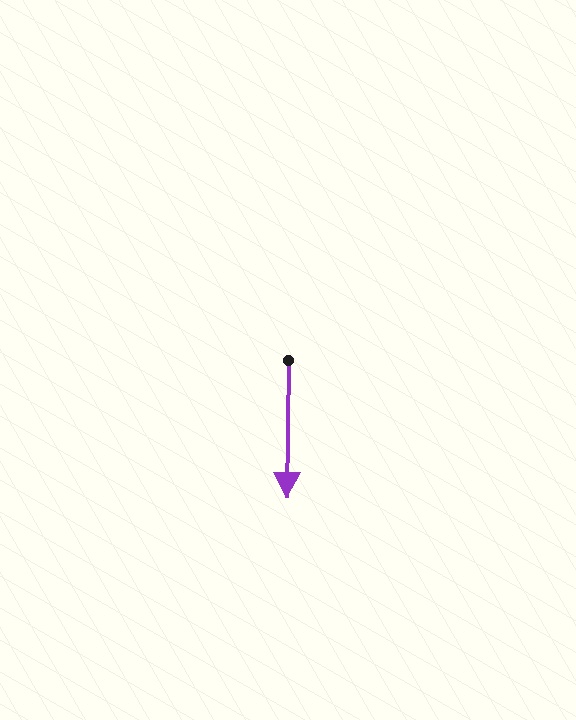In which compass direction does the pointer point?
South.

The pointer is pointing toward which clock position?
Roughly 6 o'clock.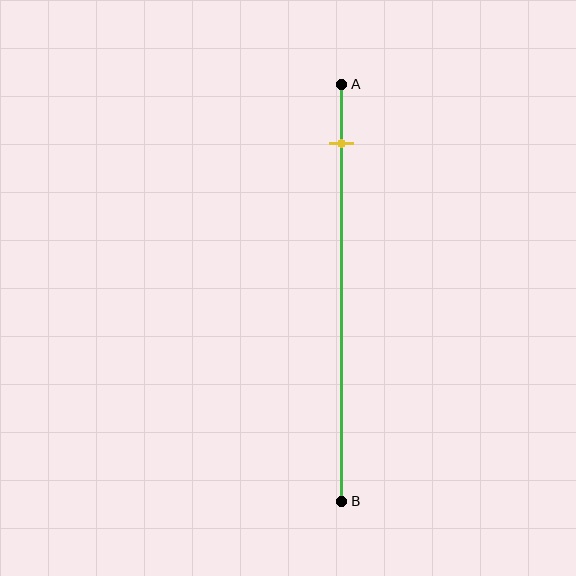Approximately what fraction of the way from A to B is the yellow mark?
The yellow mark is approximately 15% of the way from A to B.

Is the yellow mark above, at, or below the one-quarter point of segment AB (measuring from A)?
The yellow mark is above the one-quarter point of segment AB.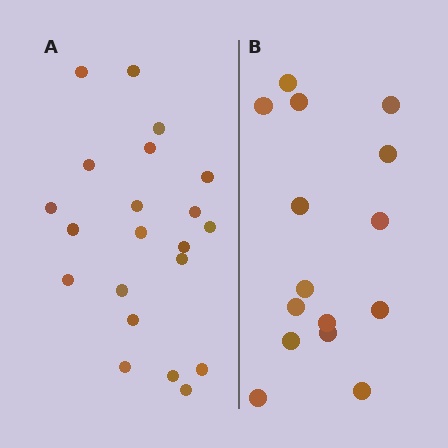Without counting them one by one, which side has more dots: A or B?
Region A (the left region) has more dots.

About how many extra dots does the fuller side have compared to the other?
Region A has about 6 more dots than region B.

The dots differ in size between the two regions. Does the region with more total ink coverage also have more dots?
No. Region B has more total ink coverage because its dots are larger, but region A actually contains more individual dots. Total area can be misleading — the number of items is what matters here.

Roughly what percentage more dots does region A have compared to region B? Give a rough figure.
About 40% more.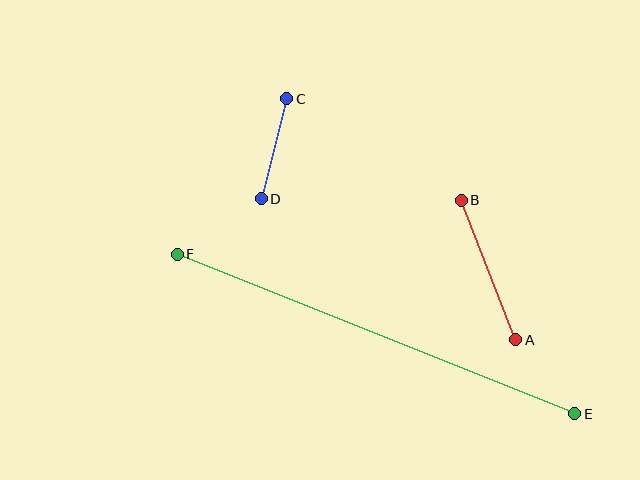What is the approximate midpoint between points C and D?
The midpoint is at approximately (274, 149) pixels.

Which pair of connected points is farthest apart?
Points E and F are farthest apart.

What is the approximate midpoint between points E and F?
The midpoint is at approximately (376, 334) pixels.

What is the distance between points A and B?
The distance is approximately 150 pixels.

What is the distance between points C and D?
The distance is approximately 103 pixels.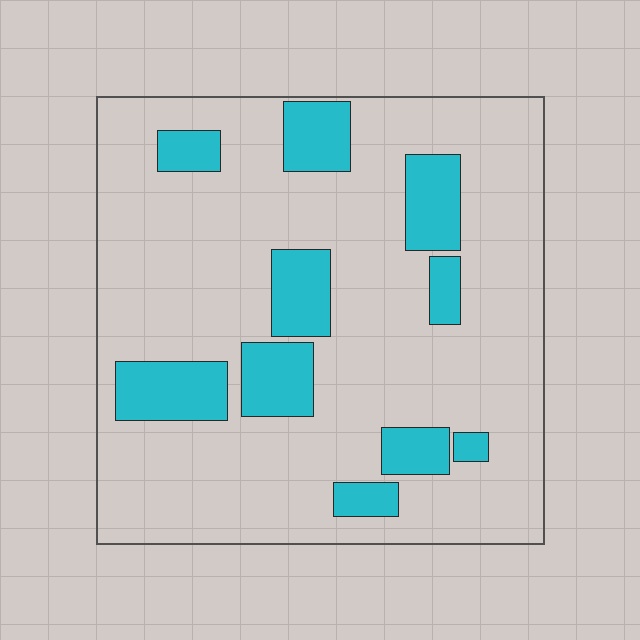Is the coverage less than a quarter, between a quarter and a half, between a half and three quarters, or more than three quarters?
Less than a quarter.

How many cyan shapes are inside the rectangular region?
10.